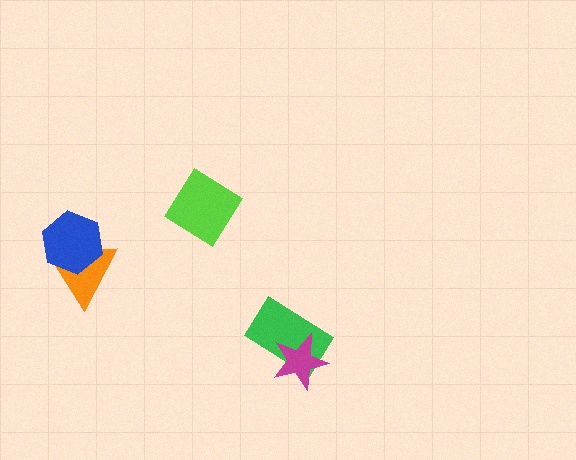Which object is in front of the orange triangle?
The blue hexagon is in front of the orange triangle.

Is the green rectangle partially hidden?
Yes, it is partially covered by another shape.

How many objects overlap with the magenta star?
1 object overlaps with the magenta star.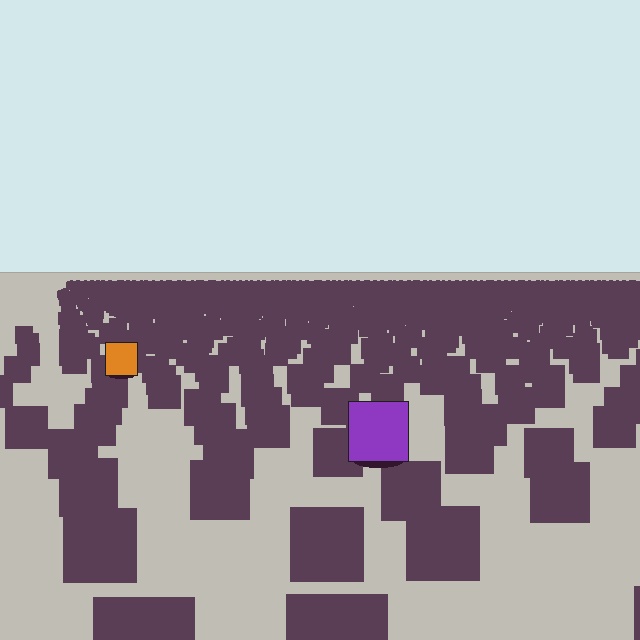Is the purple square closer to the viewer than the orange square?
Yes. The purple square is closer — you can tell from the texture gradient: the ground texture is coarser near it.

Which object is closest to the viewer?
The purple square is closest. The texture marks near it are larger and more spread out.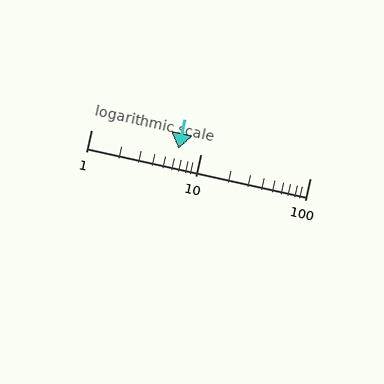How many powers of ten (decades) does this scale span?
The scale spans 2 decades, from 1 to 100.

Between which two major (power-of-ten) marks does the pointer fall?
The pointer is between 1 and 10.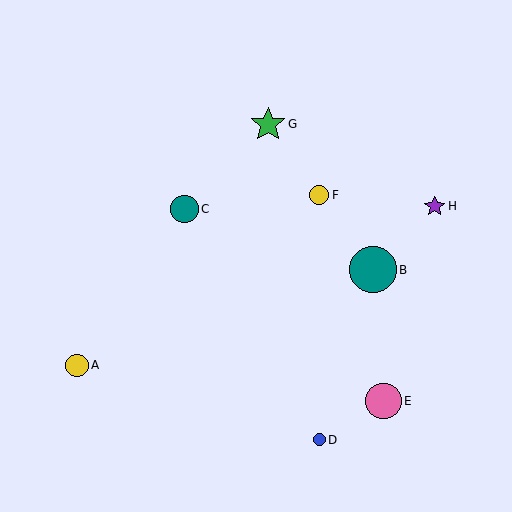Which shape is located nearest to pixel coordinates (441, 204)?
The purple star (labeled H) at (435, 206) is nearest to that location.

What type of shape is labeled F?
Shape F is a yellow circle.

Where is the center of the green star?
The center of the green star is at (268, 124).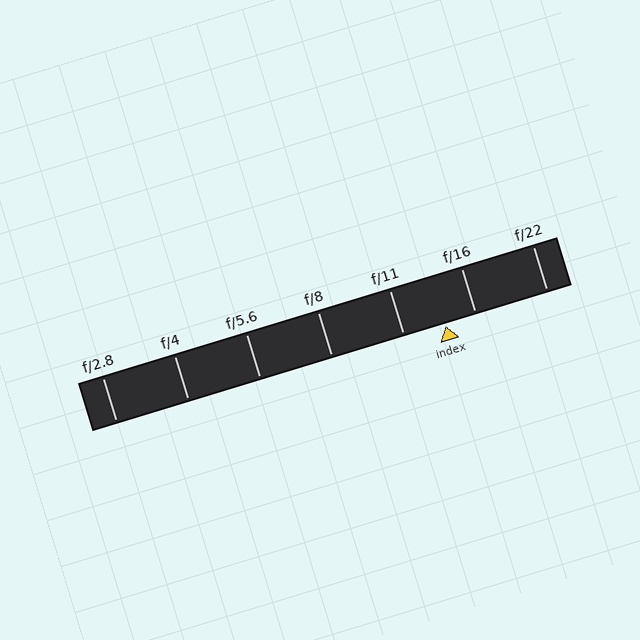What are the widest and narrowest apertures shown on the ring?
The widest aperture shown is f/2.8 and the narrowest is f/22.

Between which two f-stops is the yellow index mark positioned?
The index mark is between f/11 and f/16.